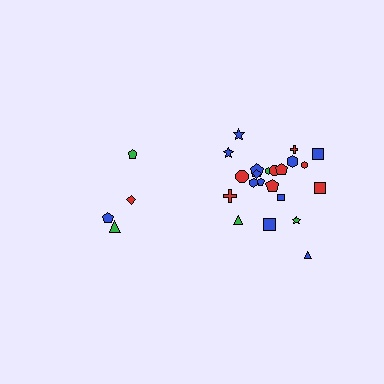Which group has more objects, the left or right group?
The right group.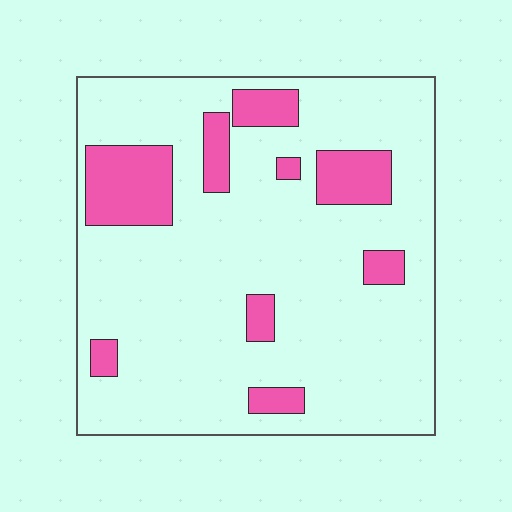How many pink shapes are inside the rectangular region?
9.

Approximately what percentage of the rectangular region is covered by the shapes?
Approximately 15%.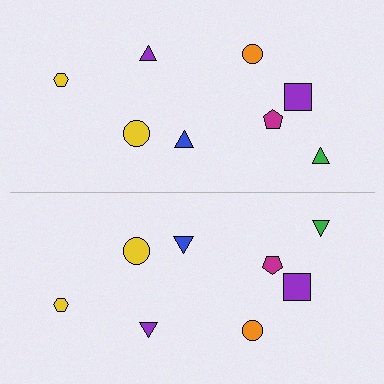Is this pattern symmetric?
Yes, this pattern has bilateral (reflection) symmetry.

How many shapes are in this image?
There are 16 shapes in this image.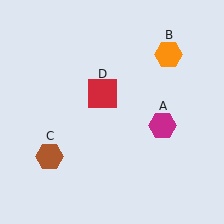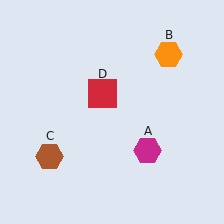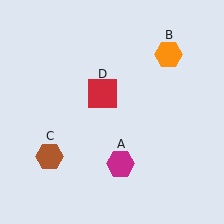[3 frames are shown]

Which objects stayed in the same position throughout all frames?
Orange hexagon (object B) and brown hexagon (object C) and red square (object D) remained stationary.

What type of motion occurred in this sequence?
The magenta hexagon (object A) rotated clockwise around the center of the scene.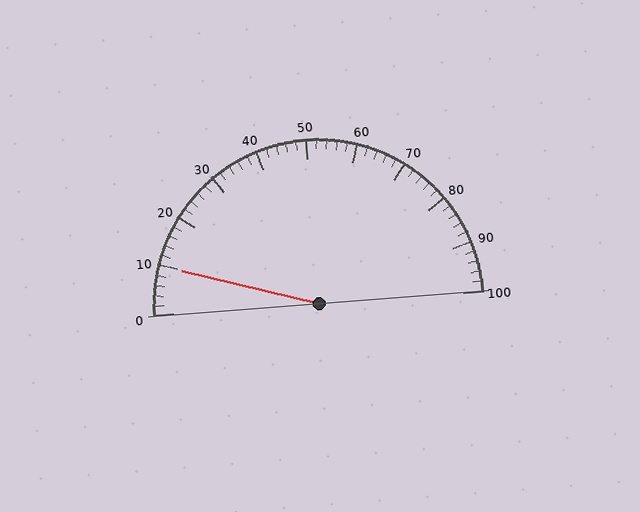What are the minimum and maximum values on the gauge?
The gauge ranges from 0 to 100.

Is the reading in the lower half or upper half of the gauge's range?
The reading is in the lower half of the range (0 to 100).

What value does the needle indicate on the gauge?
The needle indicates approximately 10.